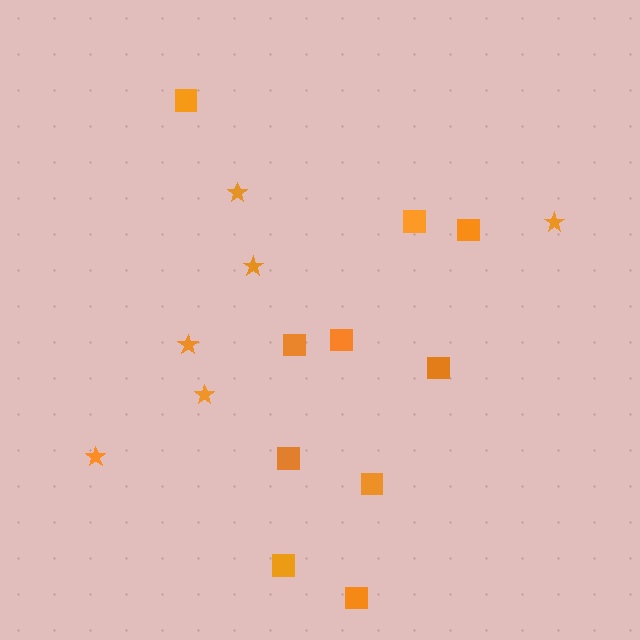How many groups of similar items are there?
There are 2 groups: one group of stars (6) and one group of squares (10).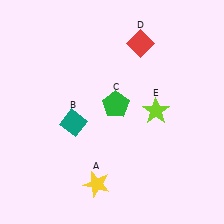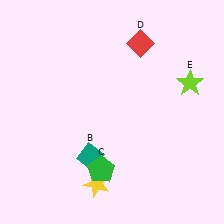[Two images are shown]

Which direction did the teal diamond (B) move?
The teal diamond (B) moved down.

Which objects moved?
The objects that moved are: the teal diamond (B), the green pentagon (C), the lime star (E).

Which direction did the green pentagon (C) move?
The green pentagon (C) moved down.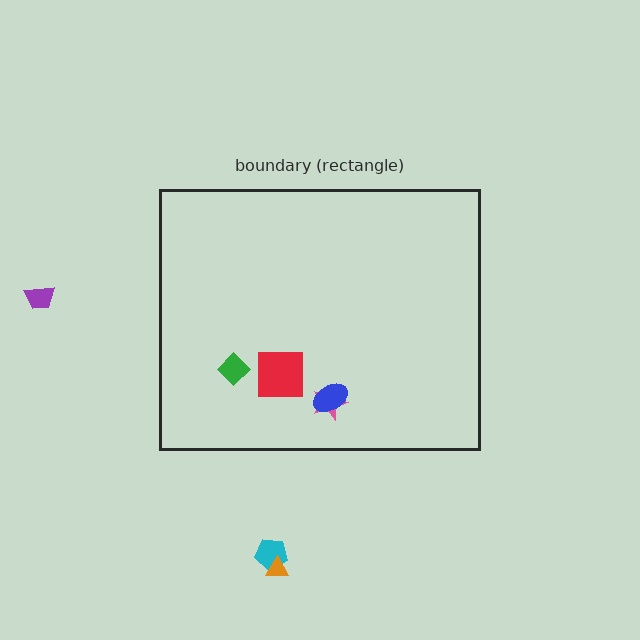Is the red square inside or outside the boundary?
Inside.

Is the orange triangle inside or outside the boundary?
Outside.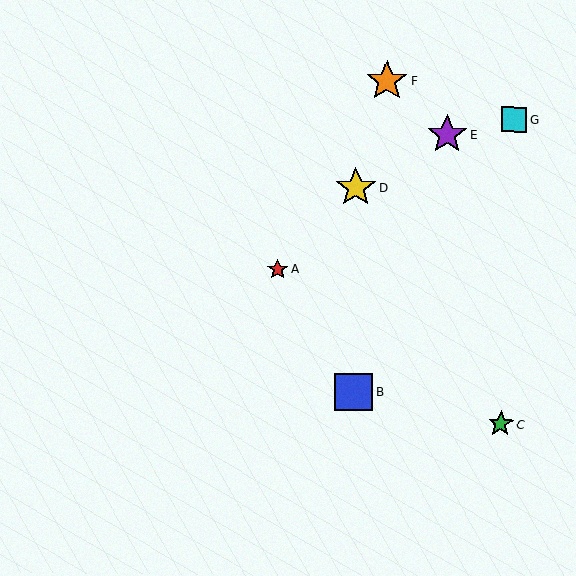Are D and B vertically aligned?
Yes, both are at x≈356.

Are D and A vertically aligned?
No, D is at x≈356 and A is at x≈278.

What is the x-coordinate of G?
Object G is at x≈514.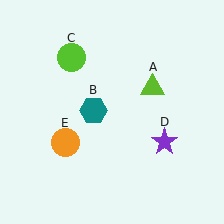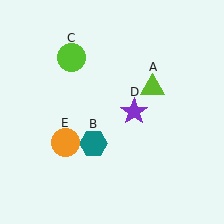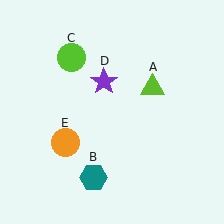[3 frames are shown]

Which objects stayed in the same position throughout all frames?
Lime triangle (object A) and lime circle (object C) and orange circle (object E) remained stationary.